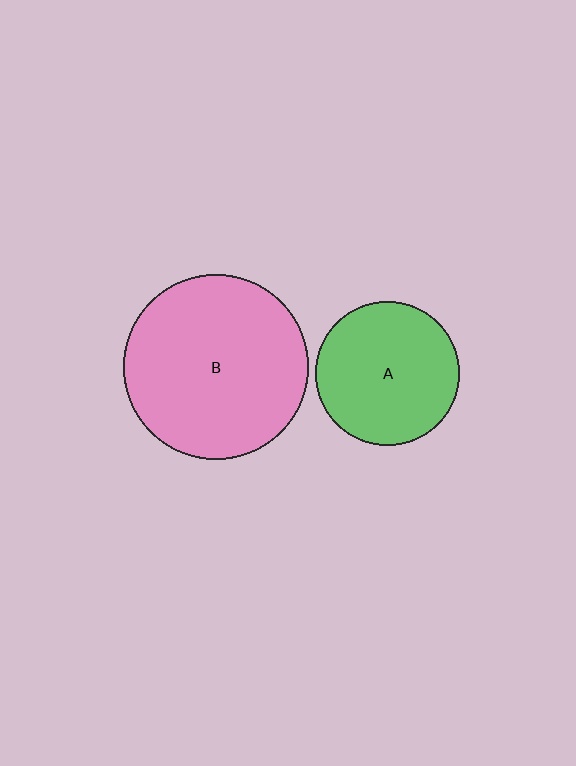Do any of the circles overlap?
No, none of the circles overlap.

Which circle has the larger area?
Circle B (pink).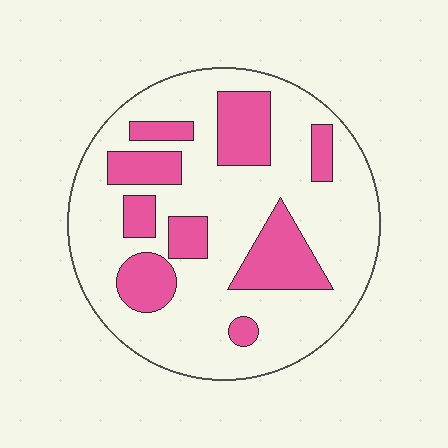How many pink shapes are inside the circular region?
9.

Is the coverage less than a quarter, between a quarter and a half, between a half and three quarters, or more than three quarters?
Between a quarter and a half.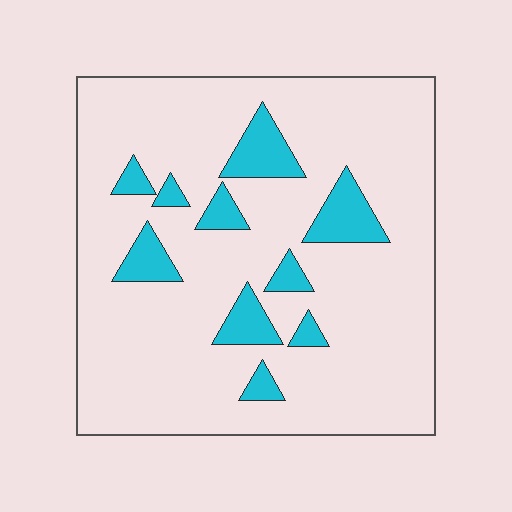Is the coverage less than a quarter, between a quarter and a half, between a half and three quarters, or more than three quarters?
Less than a quarter.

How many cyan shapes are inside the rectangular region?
10.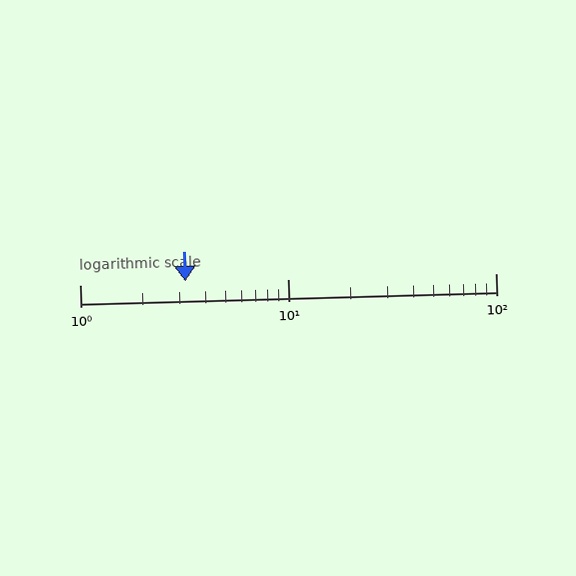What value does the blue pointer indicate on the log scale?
The pointer indicates approximately 3.2.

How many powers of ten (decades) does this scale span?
The scale spans 2 decades, from 1 to 100.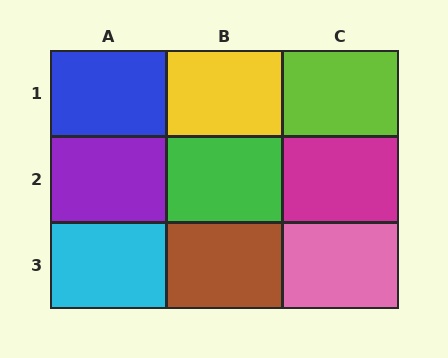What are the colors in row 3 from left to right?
Cyan, brown, pink.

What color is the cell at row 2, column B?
Green.